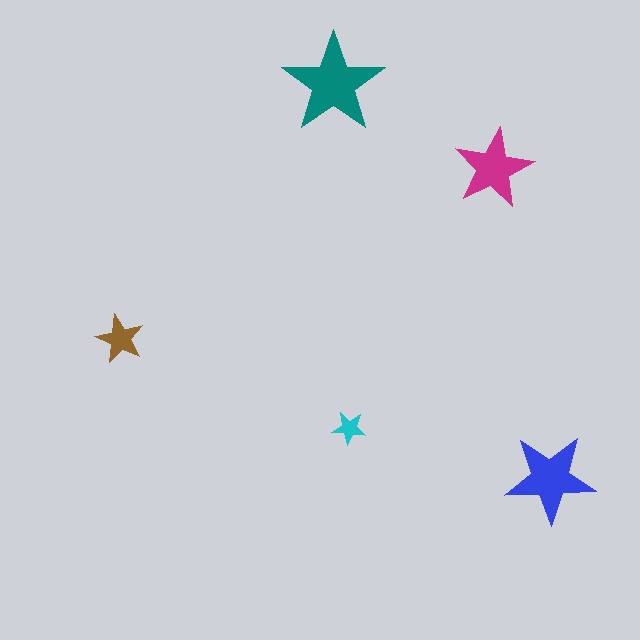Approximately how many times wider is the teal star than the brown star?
About 2 times wider.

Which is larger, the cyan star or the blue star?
The blue one.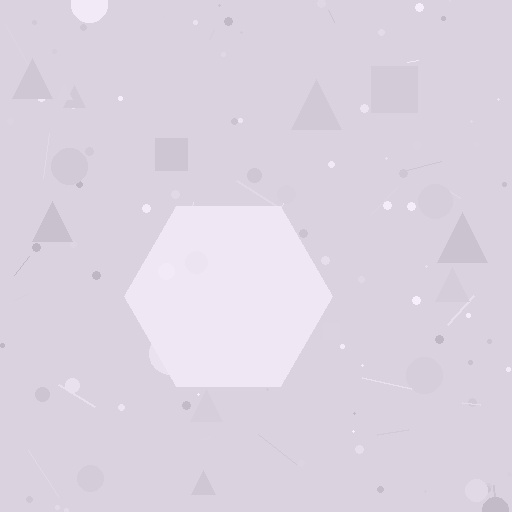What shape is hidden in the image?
A hexagon is hidden in the image.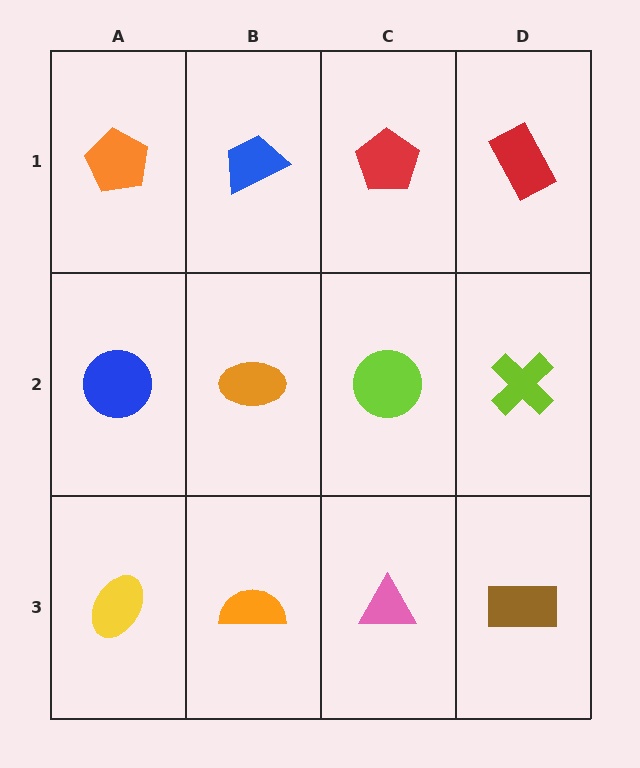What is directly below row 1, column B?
An orange ellipse.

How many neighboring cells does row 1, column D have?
2.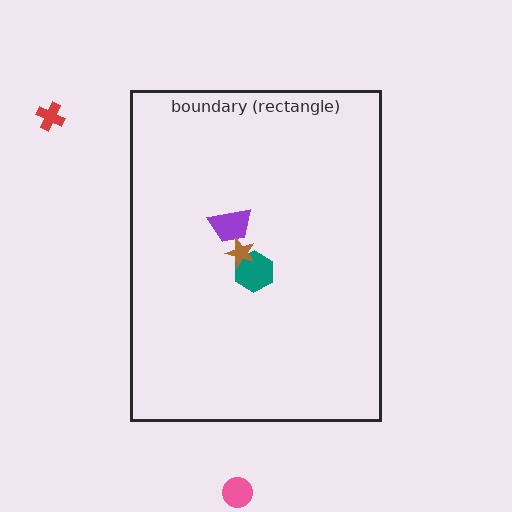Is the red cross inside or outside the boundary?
Outside.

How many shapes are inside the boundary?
3 inside, 2 outside.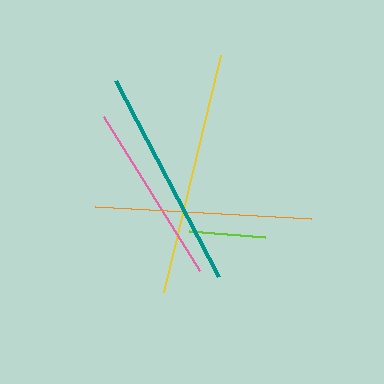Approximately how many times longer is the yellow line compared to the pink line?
The yellow line is approximately 1.3 times the length of the pink line.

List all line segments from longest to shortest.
From longest to shortest: yellow, teal, orange, pink, lime.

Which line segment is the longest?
The yellow line is the longest at approximately 244 pixels.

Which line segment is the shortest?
The lime line is the shortest at approximately 76 pixels.